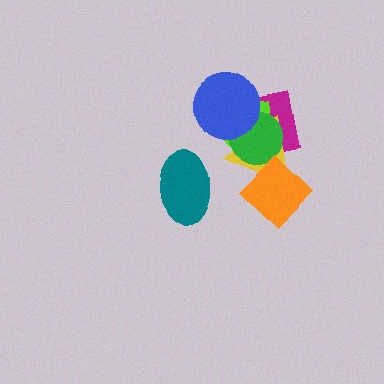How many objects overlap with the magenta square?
5 objects overlap with the magenta square.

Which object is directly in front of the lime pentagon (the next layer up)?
The green circle is directly in front of the lime pentagon.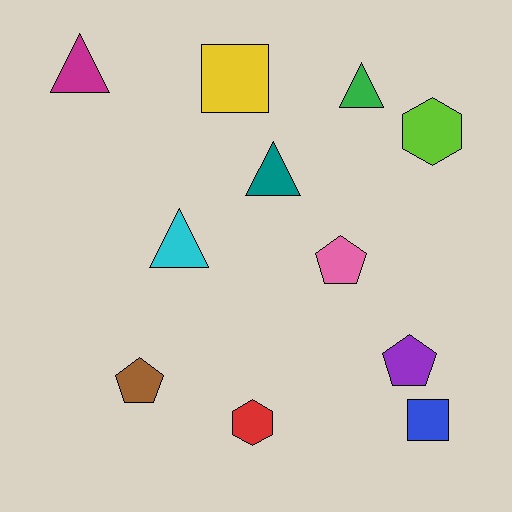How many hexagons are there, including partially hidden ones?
There are 2 hexagons.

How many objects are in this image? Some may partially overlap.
There are 11 objects.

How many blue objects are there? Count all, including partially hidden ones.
There is 1 blue object.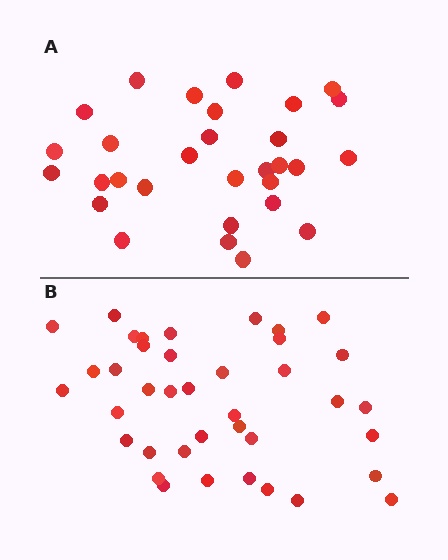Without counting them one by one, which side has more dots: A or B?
Region B (the bottom region) has more dots.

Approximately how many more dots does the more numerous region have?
Region B has roughly 8 or so more dots than region A.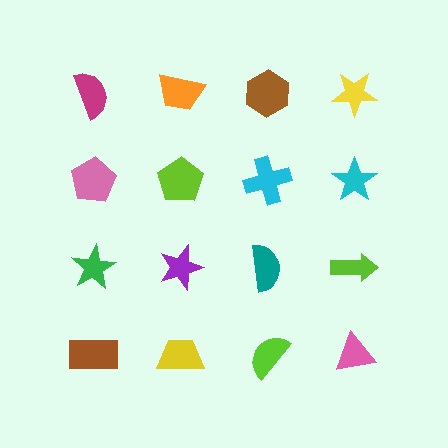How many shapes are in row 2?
4 shapes.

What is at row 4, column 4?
A pink triangle.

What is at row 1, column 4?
A yellow star.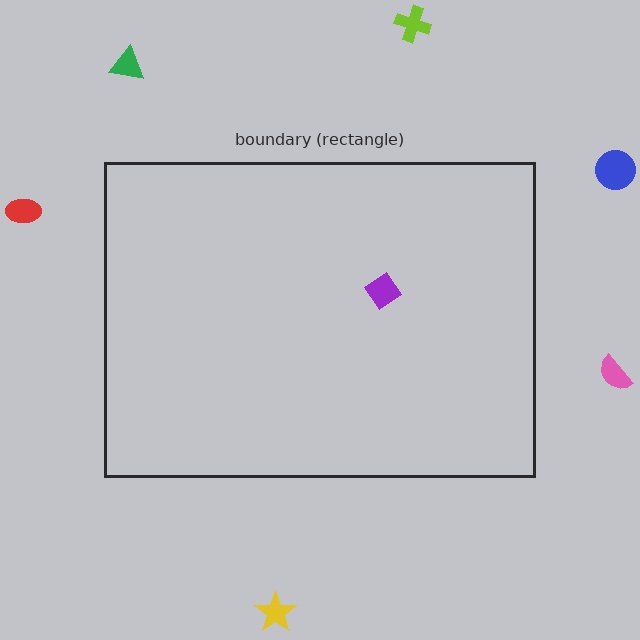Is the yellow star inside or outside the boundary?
Outside.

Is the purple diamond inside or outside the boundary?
Inside.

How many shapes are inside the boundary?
1 inside, 6 outside.